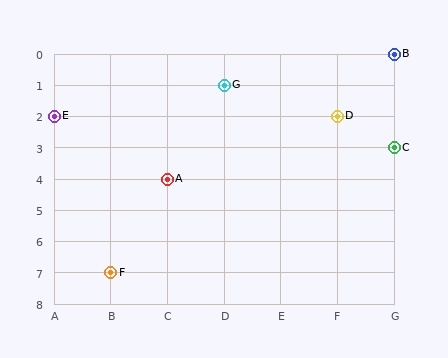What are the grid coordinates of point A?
Point A is at grid coordinates (C, 4).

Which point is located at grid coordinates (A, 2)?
Point E is at (A, 2).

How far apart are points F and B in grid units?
Points F and B are 5 columns and 7 rows apart (about 8.6 grid units diagonally).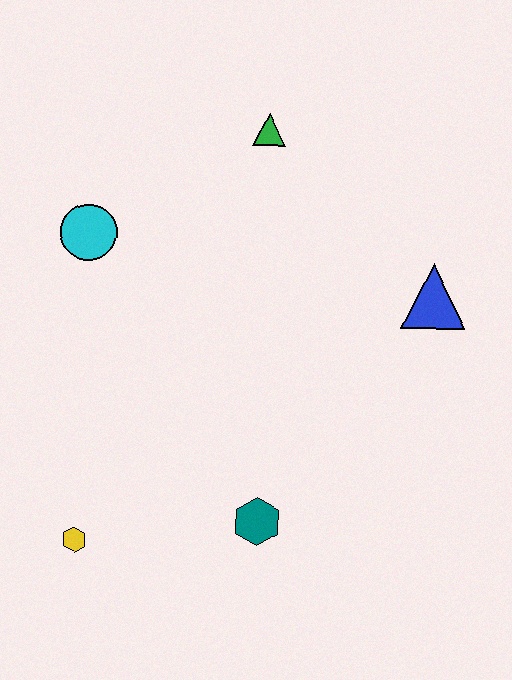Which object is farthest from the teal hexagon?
The green triangle is farthest from the teal hexagon.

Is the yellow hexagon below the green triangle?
Yes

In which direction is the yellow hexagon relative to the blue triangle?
The yellow hexagon is to the left of the blue triangle.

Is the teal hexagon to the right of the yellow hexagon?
Yes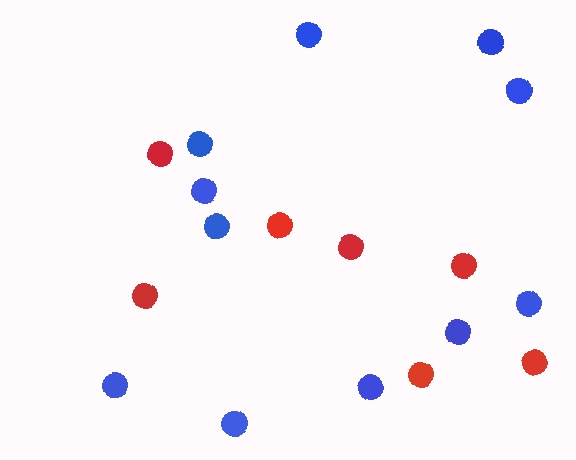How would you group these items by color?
There are 2 groups: one group of blue circles (11) and one group of red circles (7).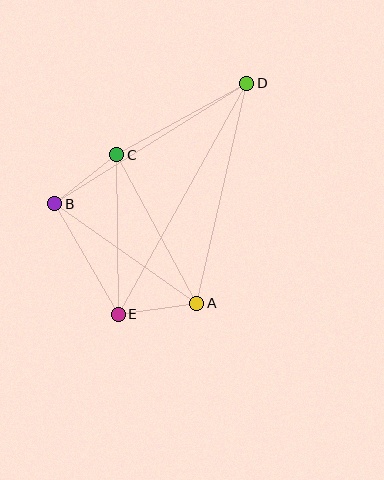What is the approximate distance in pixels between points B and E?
The distance between B and E is approximately 128 pixels.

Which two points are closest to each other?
Points B and C are closest to each other.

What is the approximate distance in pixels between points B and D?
The distance between B and D is approximately 227 pixels.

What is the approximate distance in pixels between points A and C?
The distance between A and C is approximately 169 pixels.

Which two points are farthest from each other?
Points D and E are farthest from each other.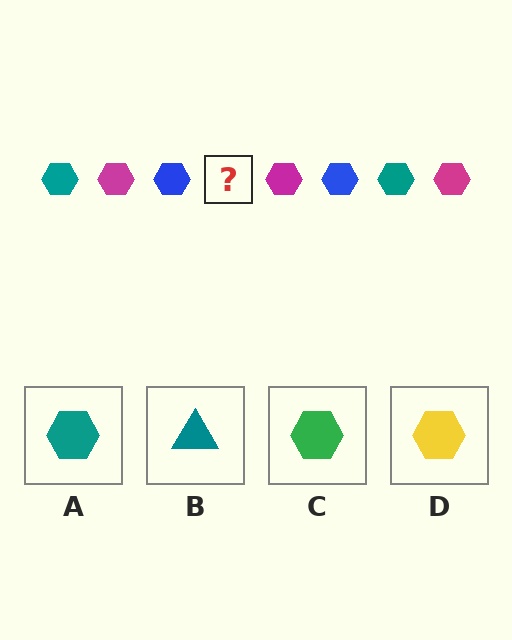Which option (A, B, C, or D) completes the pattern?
A.